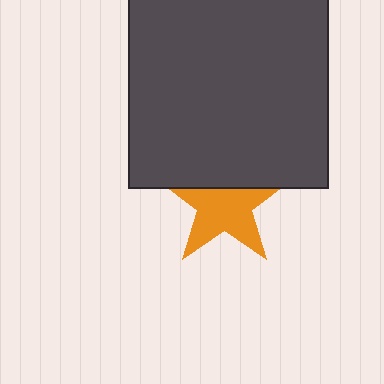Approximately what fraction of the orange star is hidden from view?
Roughly 35% of the orange star is hidden behind the dark gray square.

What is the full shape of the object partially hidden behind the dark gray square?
The partially hidden object is an orange star.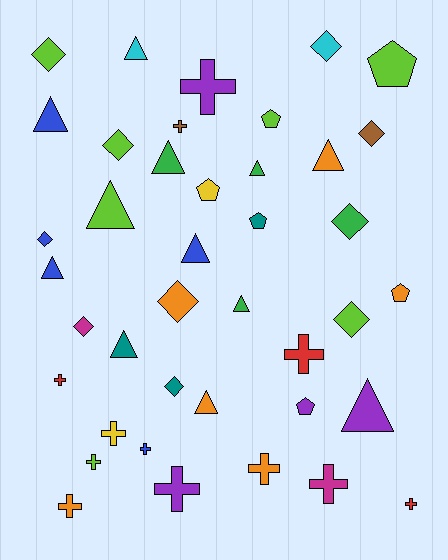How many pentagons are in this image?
There are 6 pentagons.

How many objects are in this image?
There are 40 objects.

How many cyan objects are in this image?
There are 2 cyan objects.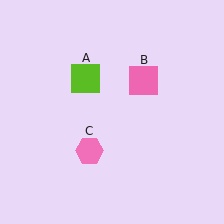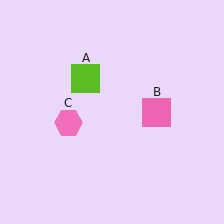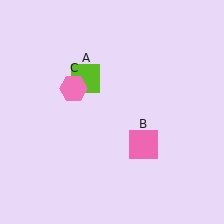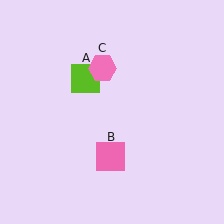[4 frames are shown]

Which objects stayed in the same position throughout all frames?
Lime square (object A) remained stationary.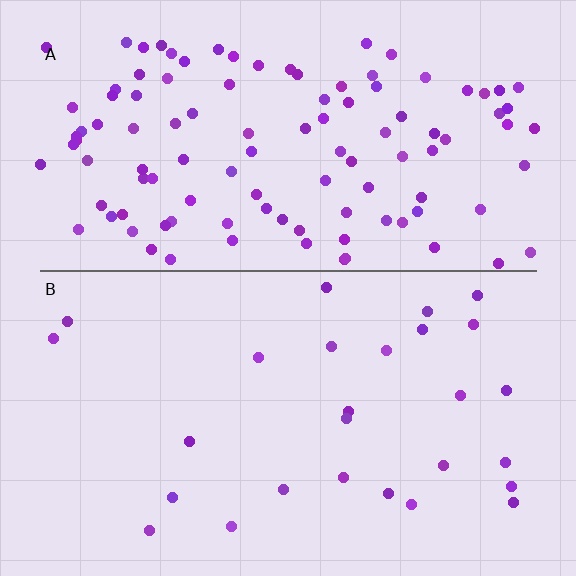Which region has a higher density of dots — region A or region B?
A (the top).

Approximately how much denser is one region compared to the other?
Approximately 4.1× — region A over region B.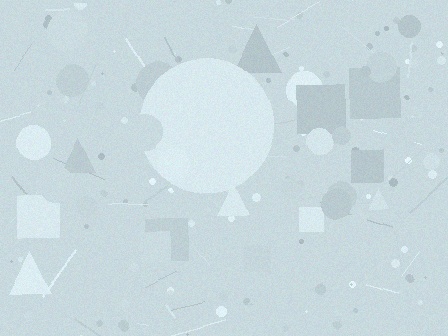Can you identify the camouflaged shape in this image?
The camouflaged shape is a circle.